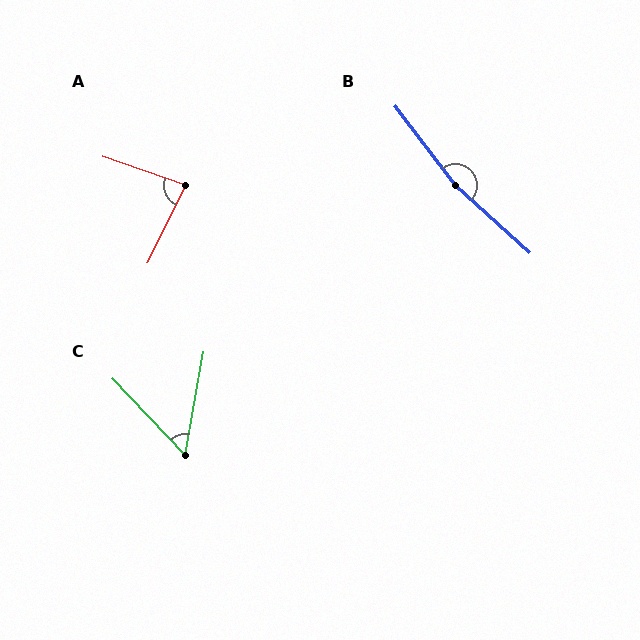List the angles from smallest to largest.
C (53°), A (82°), B (169°).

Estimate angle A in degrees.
Approximately 82 degrees.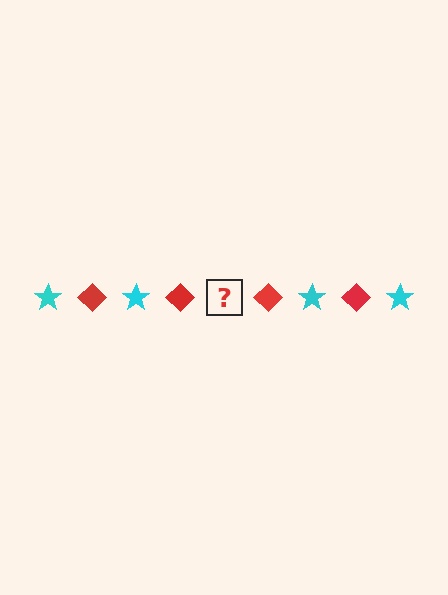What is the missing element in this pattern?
The missing element is a cyan star.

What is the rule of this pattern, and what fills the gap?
The rule is that the pattern alternates between cyan star and red diamond. The gap should be filled with a cyan star.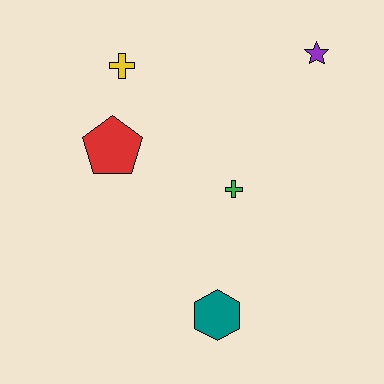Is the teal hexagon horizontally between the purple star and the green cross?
No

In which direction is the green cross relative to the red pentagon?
The green cross is to the right of the red pentagon.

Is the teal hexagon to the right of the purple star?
No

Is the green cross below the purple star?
Yes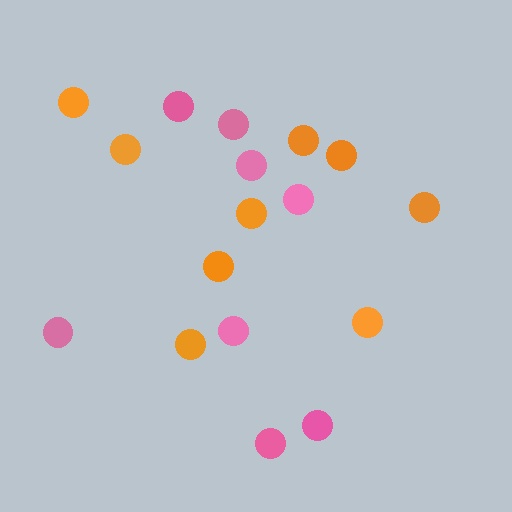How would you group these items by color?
There are 2 groups: one group of orange circles (9) and one group of pink circles (8).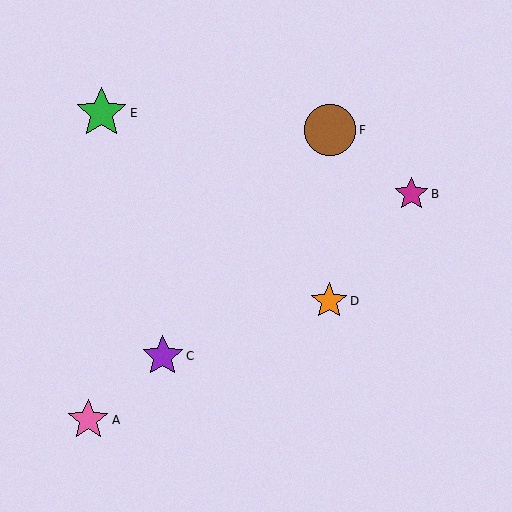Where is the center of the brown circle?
The center of the brown circle is at (330, 130).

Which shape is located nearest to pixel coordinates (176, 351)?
The purple star (labeled C) at (163, 356) is nearest to that location.